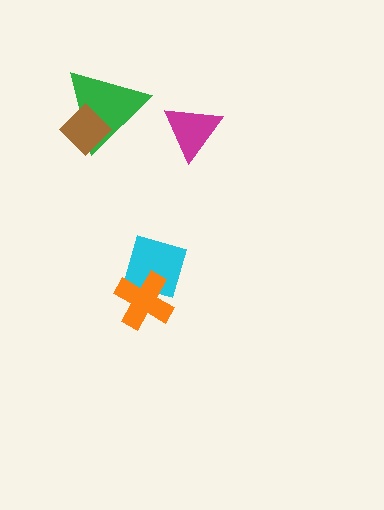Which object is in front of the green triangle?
The brown diamond is in front of the green triangle.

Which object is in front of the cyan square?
The orange cross is in front of the cyan square.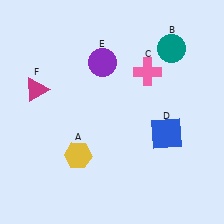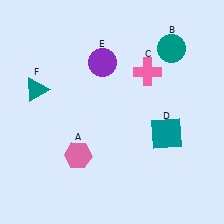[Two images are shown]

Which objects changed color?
A changed from yellow to pink. D changed from blue to teal. F changed from magenta to teal.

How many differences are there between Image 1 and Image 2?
There are 3 differences between the two images.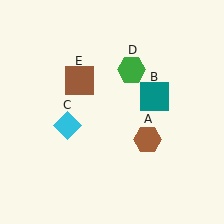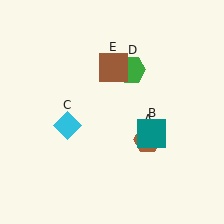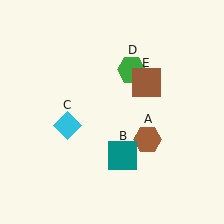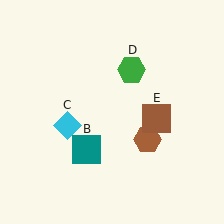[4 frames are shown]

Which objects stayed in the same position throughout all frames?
Brown hexagon (object A) and cyan diamond (object C) and green hexagon (object D) remained stationary.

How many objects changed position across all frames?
2 objects changed position: teal square (object B), brown square (object E).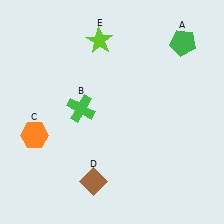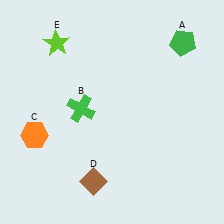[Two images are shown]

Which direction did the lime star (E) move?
The lime star (E) moved left.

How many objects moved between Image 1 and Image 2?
1 object moved between the two images.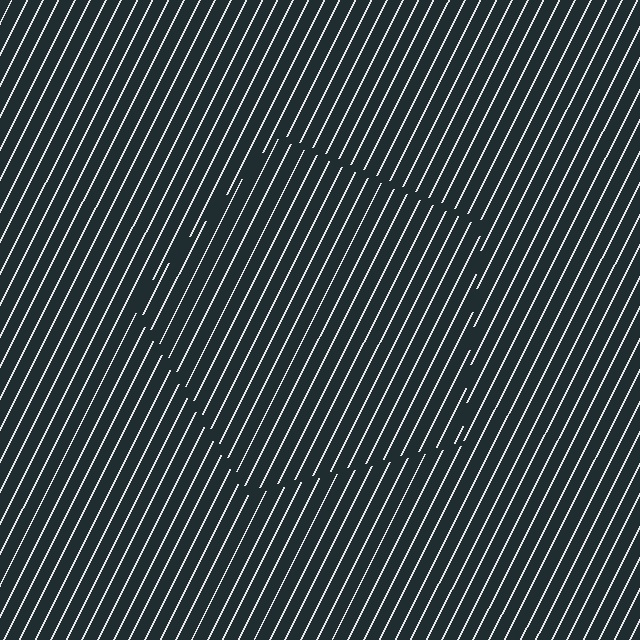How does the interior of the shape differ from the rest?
The interior of the shape contains the same grating, shifted by half a period — the contour is defined by the phase discontinuity where line-ends from the inner and outer gratings abut.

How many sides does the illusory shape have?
5 sides — the line-ends trace a pentagon.